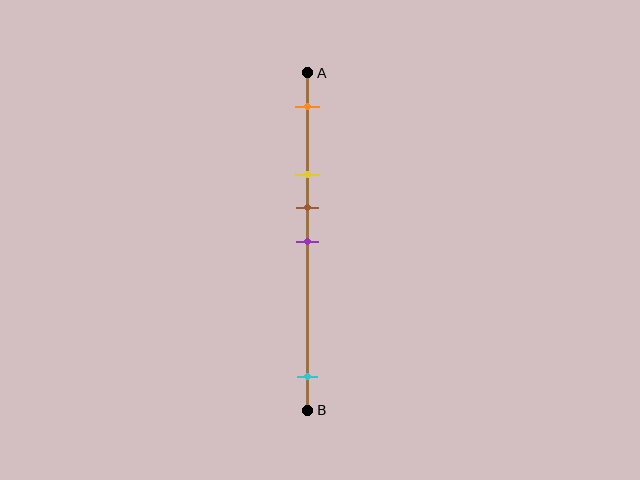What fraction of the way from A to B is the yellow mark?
The yellow mark is approximately 30% (0.3) of the way from A to B.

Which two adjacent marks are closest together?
The brown and purple marks are the closest adjacent pair.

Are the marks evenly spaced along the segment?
No, the marks are not evenly spaced.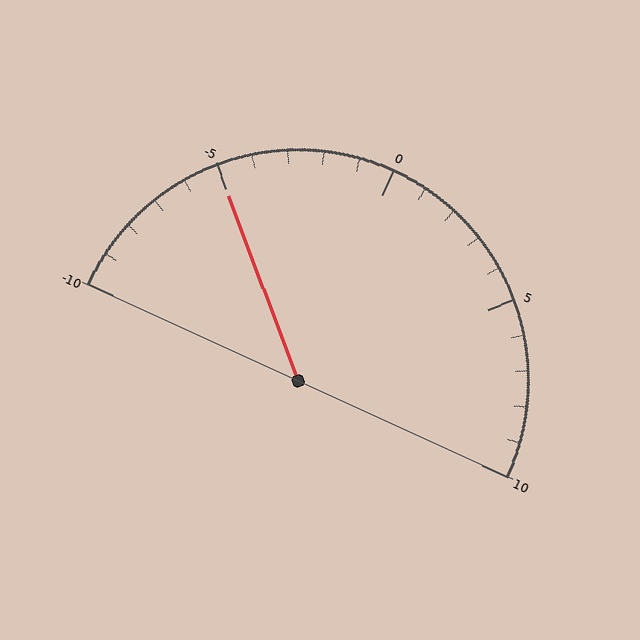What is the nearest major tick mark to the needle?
The nearest major tick mark is -5.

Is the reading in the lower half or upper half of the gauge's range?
The reading is in the lower half of the range (-10 to 10).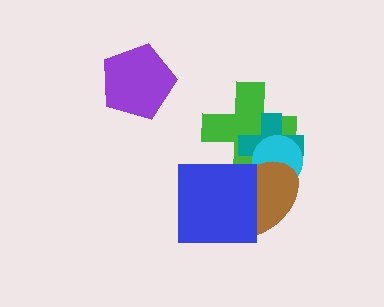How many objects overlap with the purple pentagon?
0 objects overlap with the purple pentagon.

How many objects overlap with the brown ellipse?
4 objects overlap with the brown ellipse.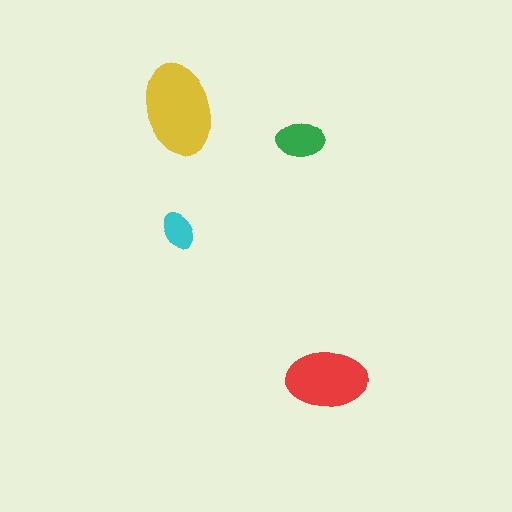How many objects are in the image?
There are 4 objects in the image.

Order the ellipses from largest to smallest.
the yellow one, the red one, the green one, the cyan one.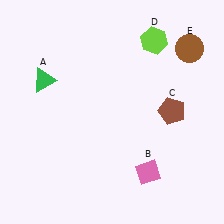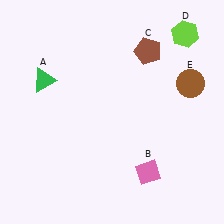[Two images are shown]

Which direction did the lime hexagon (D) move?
The lime hexagon (D) moved right.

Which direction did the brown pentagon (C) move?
The brown pentagon (C) moved up.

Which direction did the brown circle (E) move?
The brown circle (E) moved down.